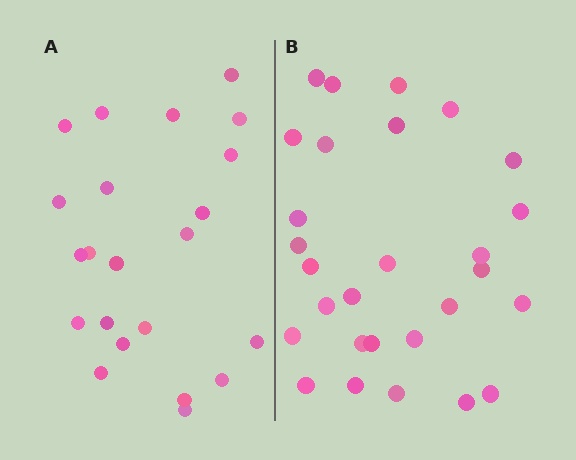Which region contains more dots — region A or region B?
Region B (the right region) has more dots.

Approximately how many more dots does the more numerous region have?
Region B has about 6 more dots than region A.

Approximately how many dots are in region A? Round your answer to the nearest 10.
About 20 dots. (The exact count is 22, which rounds to 20.)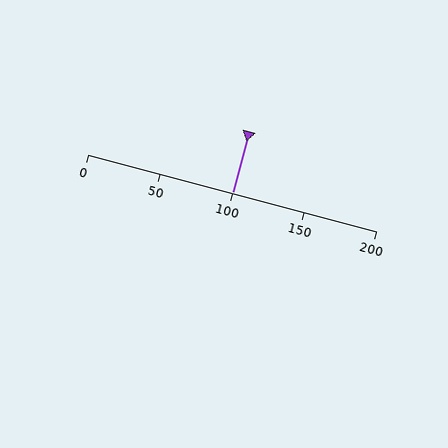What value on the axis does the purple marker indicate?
The marker indicates approximately 100.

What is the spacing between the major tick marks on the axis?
The major ticks are spaced 50 apart.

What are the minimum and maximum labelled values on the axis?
The axis runs from 0 to 200.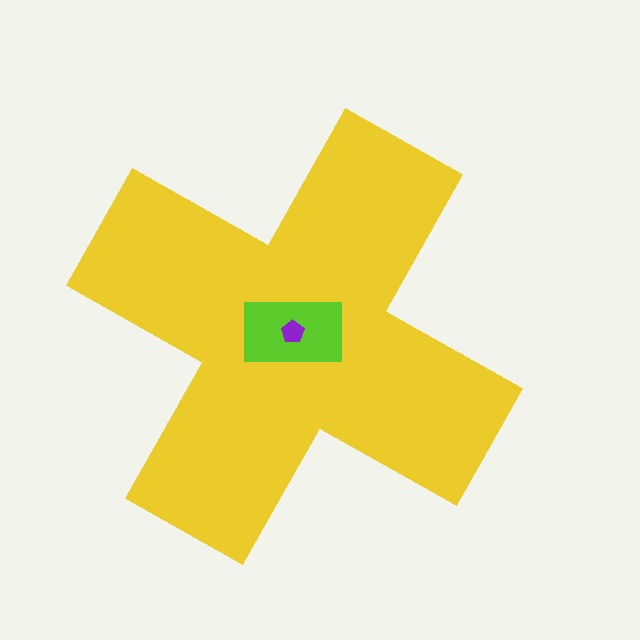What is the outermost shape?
The yellow cross.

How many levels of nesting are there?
3.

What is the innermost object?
The purple pentagon.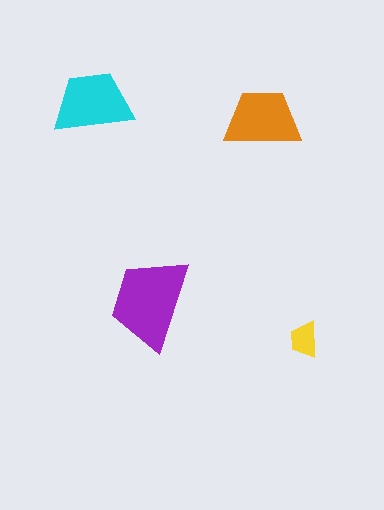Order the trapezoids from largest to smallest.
the purple one, the cyan one, the orange one, the yellow one.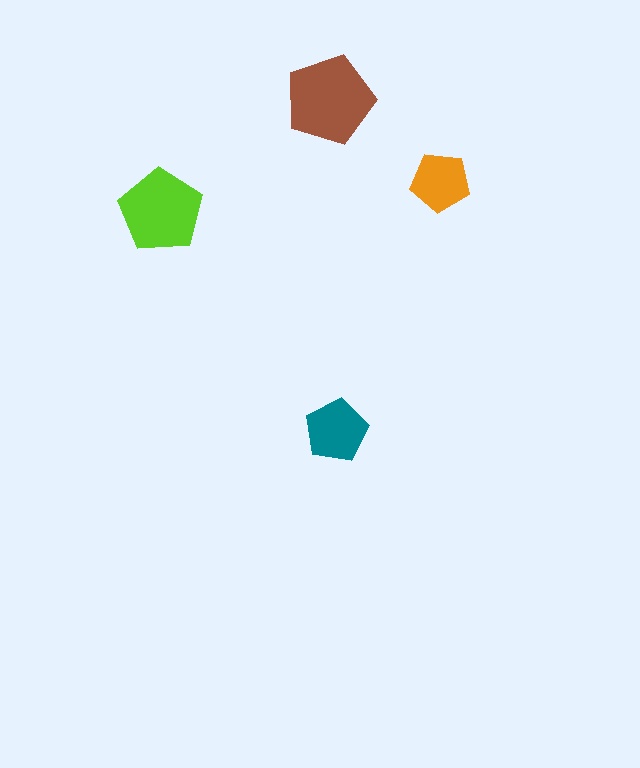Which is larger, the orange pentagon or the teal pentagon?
The teal one.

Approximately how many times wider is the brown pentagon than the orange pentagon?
About 1.5 times wider.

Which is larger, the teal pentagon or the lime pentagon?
The lime one.